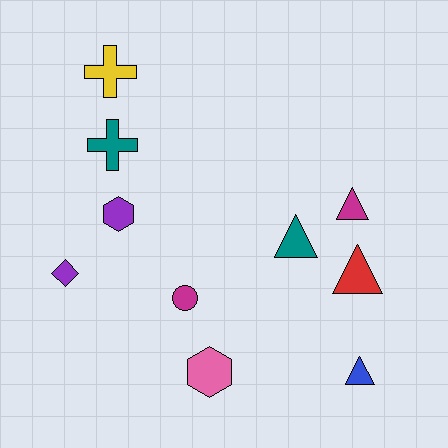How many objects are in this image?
There are 10 objects.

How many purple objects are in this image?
There are 2 purple objects.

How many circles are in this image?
There is 1 circle.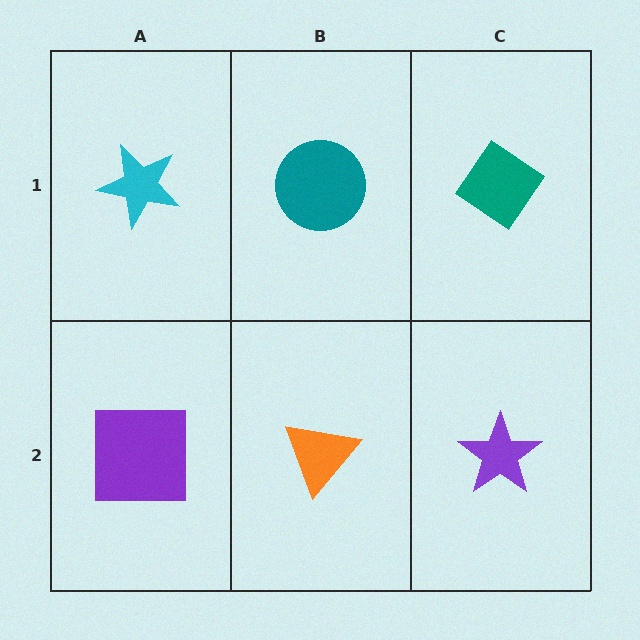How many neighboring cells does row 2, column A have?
2.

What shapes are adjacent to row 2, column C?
A teal diamond (row 1, column C), an orange triangle (row 2, column B).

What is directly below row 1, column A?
A purple square.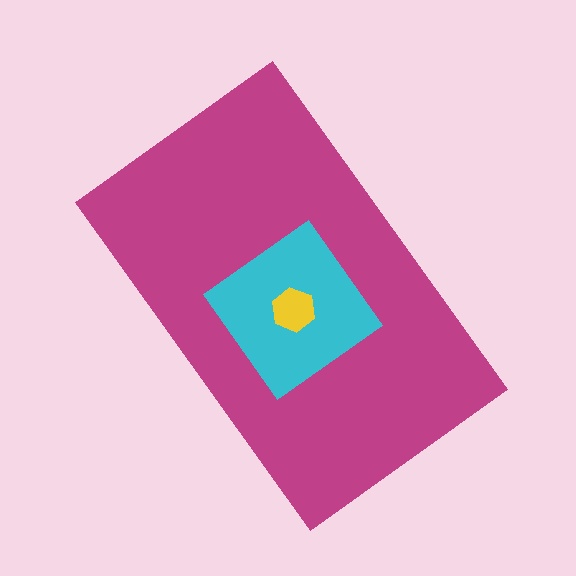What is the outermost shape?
The magenta rectangle.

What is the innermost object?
The yellow hexagon.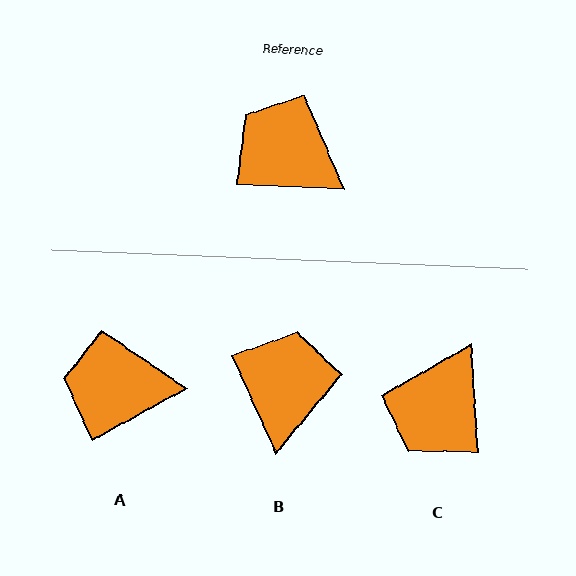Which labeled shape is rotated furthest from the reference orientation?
C, about 96 degrees away.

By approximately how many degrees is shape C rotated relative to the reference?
Approximately 96 degrees counter-clockwise.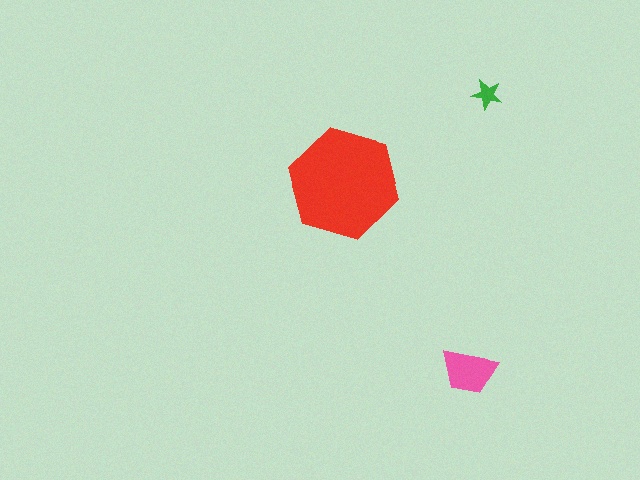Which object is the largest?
The red hexagon.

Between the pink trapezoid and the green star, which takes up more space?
The pink trapezoid.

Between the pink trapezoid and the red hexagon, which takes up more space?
The red hexagon.